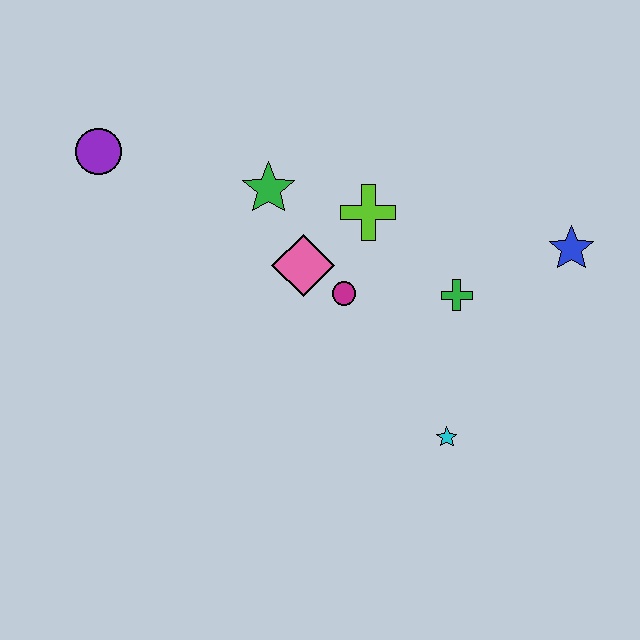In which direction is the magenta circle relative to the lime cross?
The magenta circle is below the lime cross.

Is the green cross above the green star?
No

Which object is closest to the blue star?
The green cross is closest to the blue star.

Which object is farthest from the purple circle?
The blue star is farthest from the purple circle.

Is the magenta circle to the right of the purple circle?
Yes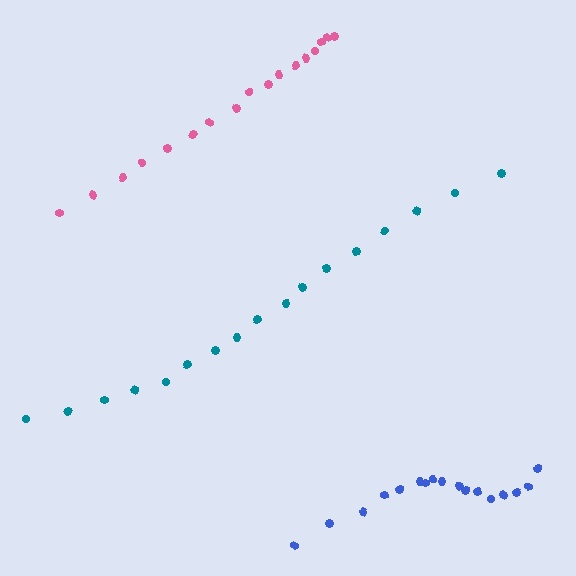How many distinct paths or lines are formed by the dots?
There are 3 distinct paths.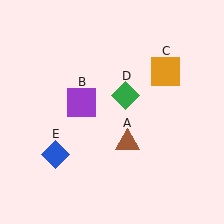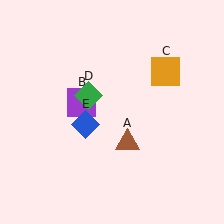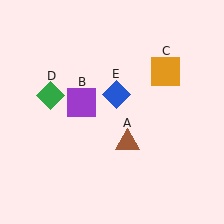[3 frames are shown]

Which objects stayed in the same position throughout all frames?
Brown triangle (object A) and purple square (object B) and orange square (object C) remained stationary.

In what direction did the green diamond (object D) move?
The green diamond (object D) moved left.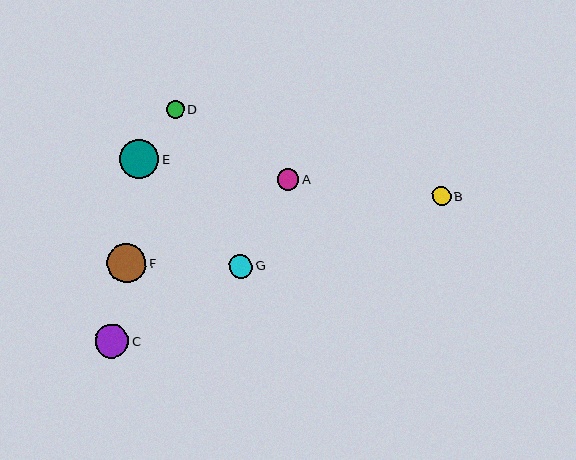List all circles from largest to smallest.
From largest to smallest: E, F, C, G, A, B, D.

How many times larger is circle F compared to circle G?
Circle F is approximately 1.7 times the size of circle G.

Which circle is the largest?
Circle E is the largest with a size of approximately 39 pixels.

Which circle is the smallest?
Circle D is the smallest with a size of approximately 18 pixels.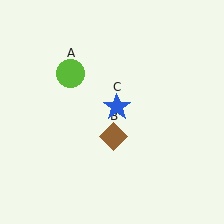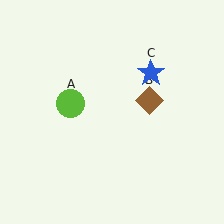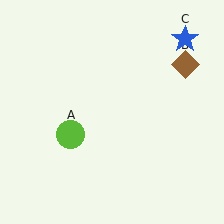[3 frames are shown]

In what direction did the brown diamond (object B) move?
The brown diamond (object B) moved up and to the right.